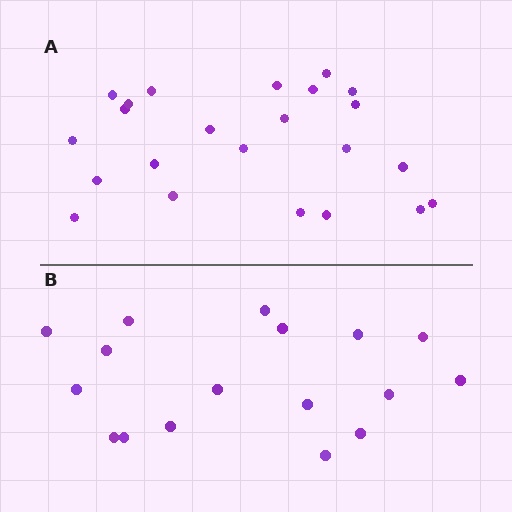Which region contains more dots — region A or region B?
Region A (the top region) has more dots.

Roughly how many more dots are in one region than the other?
Region A has about 6 more dots than region B.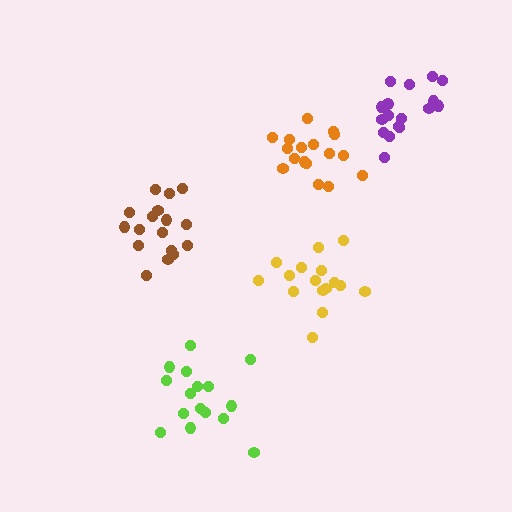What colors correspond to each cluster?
The clusters are colored: yellow, brown, orange, lime, purple.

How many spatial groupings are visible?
There are 5 spatial groupings.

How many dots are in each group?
Group 1: 16 dots, Group 2: 17 dots, Group 3: 17 dots, Group 4: 16 dots, Group 5: 17 dots (83 total).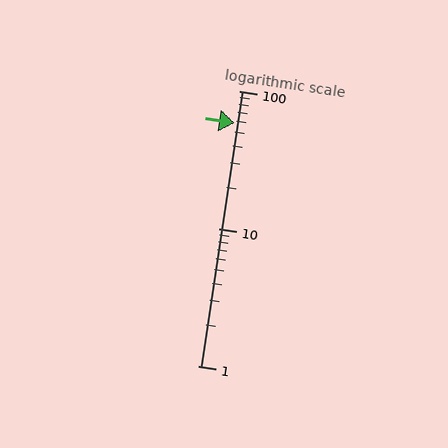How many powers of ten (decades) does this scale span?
The scale spans 2 decades, from 1 to 100.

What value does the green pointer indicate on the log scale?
The pointer indicates approximately 58.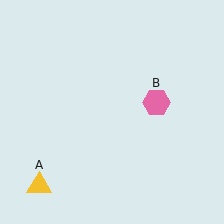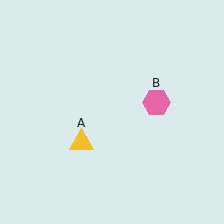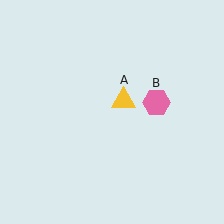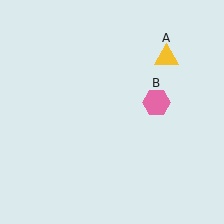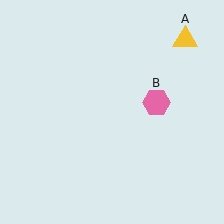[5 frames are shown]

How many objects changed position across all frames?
1 object changed position: yellow triangle (object A).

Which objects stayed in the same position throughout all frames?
Pink hexagon (object B) remained stationary.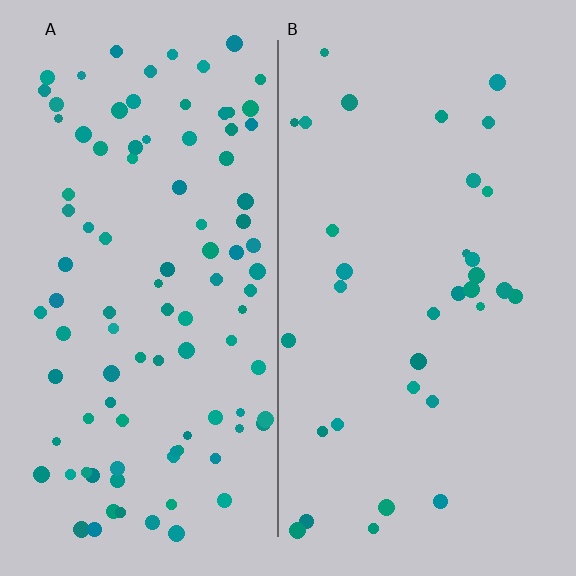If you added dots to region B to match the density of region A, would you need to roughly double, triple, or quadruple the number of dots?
Approximately triple.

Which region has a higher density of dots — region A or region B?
A (the left).